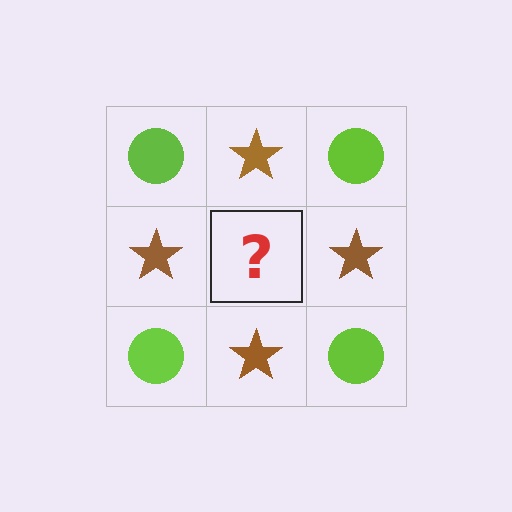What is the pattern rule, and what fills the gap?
The rule is that it alternates lime circle and brown star in a checkerboard pattern. The gap should be filled with a lime circle.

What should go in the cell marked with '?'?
The missing cell should contain a lime circle.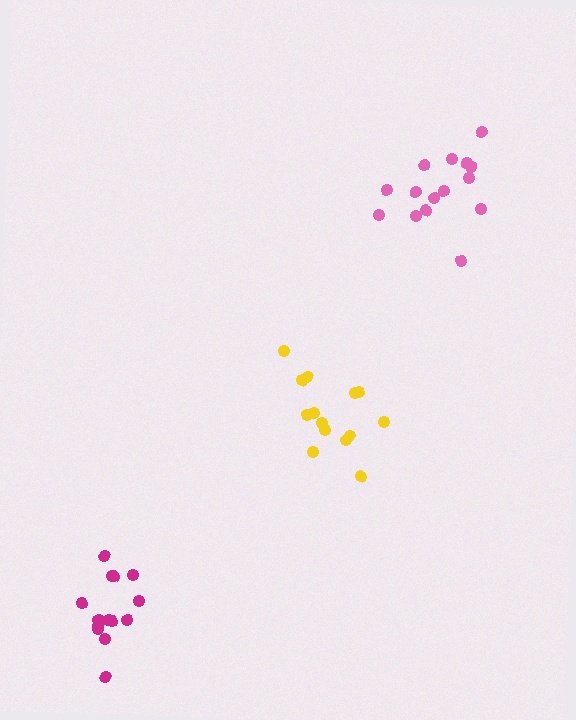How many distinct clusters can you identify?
There are 3 distinct clusters.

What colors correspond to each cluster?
The clusters are colored: yellow, pink, magenta.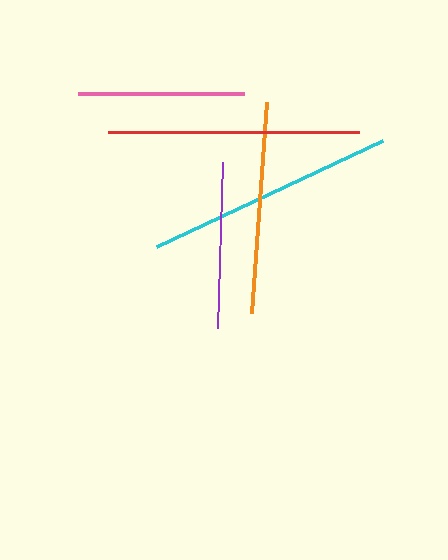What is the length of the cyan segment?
The cyan segment is approximately 250 pixels long.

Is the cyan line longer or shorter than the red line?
The red line is longer than the cyan line.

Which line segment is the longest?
The red line is the longest at approximately 251 pixels.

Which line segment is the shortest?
The pink line is the shortest at approximately 166 pixels.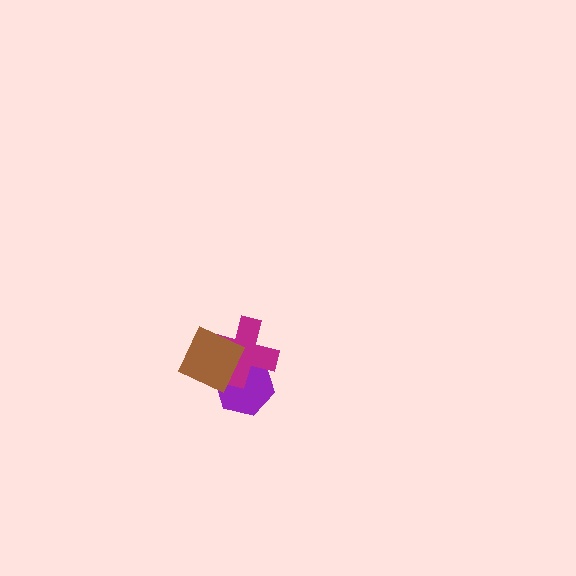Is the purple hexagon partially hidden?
Yes, it is partially covered by another shape.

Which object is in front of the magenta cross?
The brown diamond is in front of the magenta cross.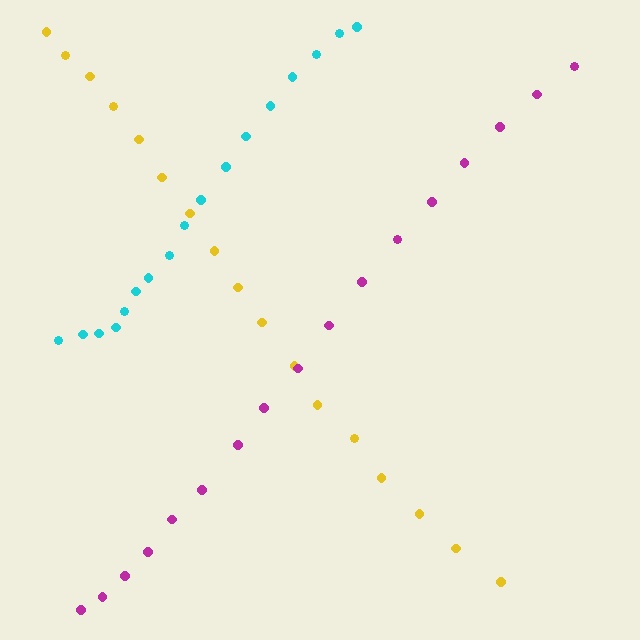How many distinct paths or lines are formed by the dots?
There are 3 distinct paths.